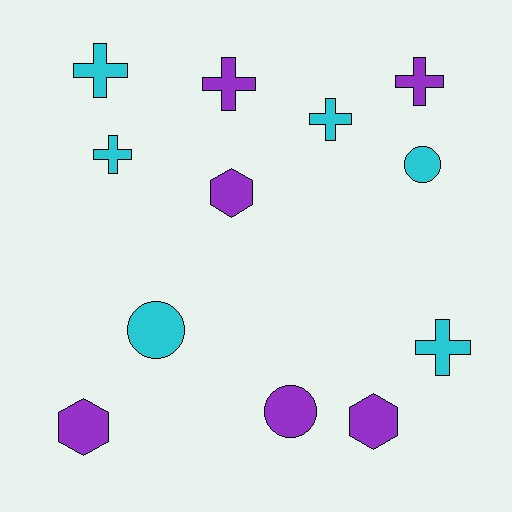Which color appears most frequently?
Purple, with 6 objects.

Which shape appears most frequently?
Cross, with 6 objects.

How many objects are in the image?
There are 12 objects.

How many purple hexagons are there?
There are 3 purple hexagons.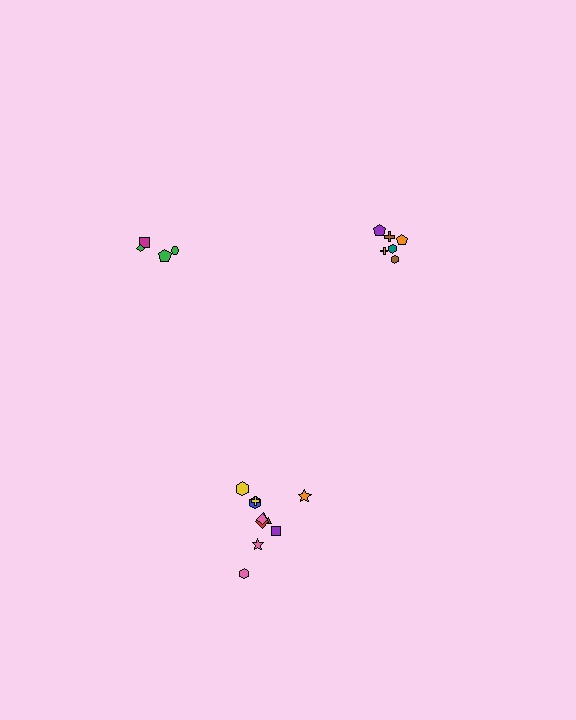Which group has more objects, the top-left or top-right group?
The top-right group.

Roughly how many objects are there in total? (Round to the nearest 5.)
Roughly 20 objects in total.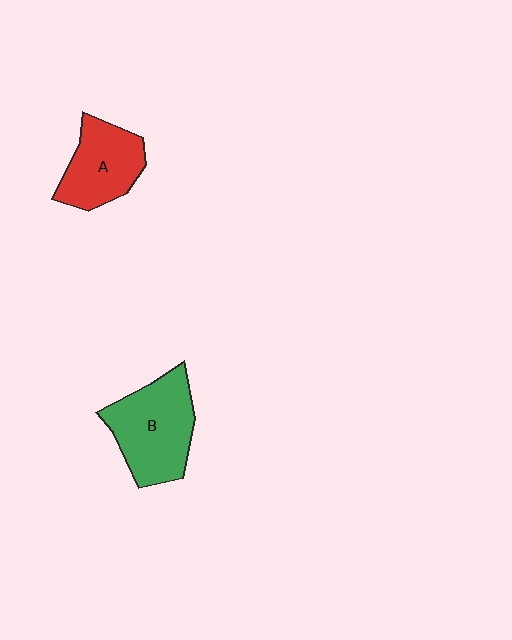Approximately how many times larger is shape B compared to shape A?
Approximately 1.3 times.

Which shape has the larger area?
Shape B (green).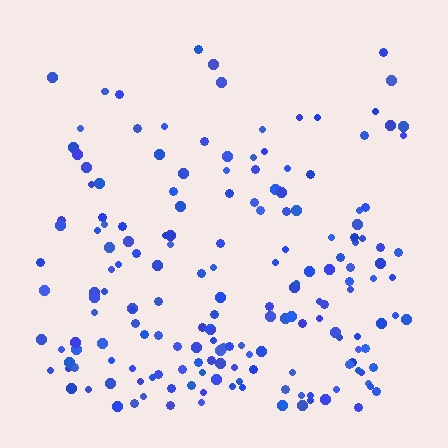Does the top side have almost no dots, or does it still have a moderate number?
Still a moderate number, just noticeably fewer than the bottom.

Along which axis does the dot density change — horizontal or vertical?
Vertical.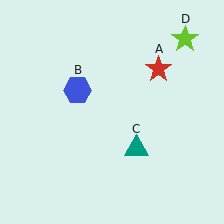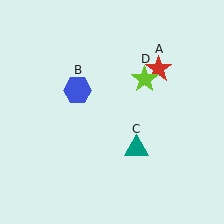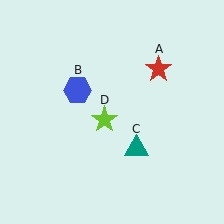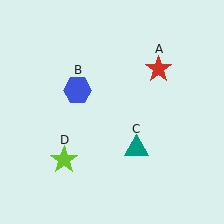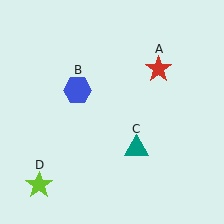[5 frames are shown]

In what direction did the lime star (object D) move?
The lime star (object D) moved down and to the left.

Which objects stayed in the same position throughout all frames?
Red star (object A) and blue hexagon (object B) and teal triangle (object C) remained stationary.